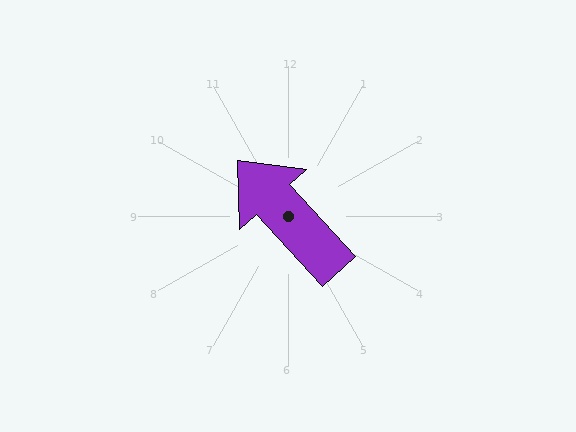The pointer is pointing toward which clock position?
Roughly 11 o'clock.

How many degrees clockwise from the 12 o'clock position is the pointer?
Approximately 318 degrees.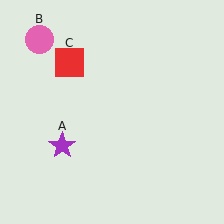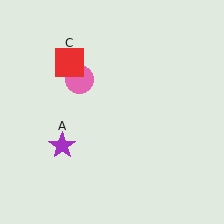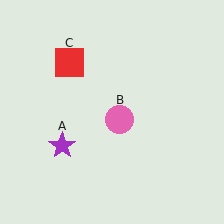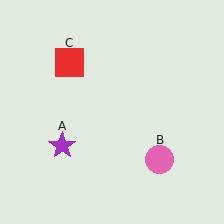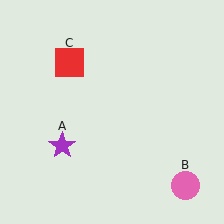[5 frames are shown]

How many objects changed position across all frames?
1 object changed position: pink circle (object B).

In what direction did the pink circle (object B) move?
The pink circle (object B) moved down and to the right.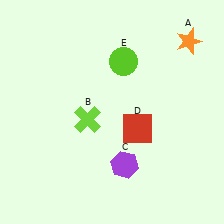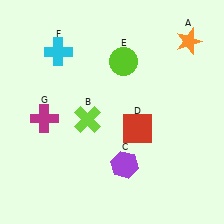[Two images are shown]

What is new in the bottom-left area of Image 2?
A magenta cross (G) was added in the bottom-left area of Image 2.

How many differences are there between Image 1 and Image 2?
There are 2 differences between the two images.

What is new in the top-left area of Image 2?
A cyan cross (F) was added in the top-left area of Image 2.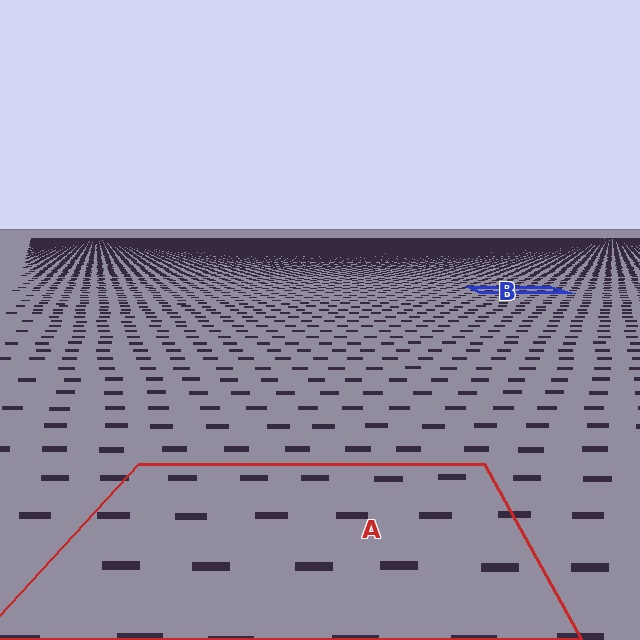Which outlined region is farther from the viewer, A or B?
Region B is farther from the viewer — the texture elements inside it appear smaller and more densely packed.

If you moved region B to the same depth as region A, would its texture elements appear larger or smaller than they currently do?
They would appear larger. At a closer depth, the same texture elements are projected at a bigger on-screen size.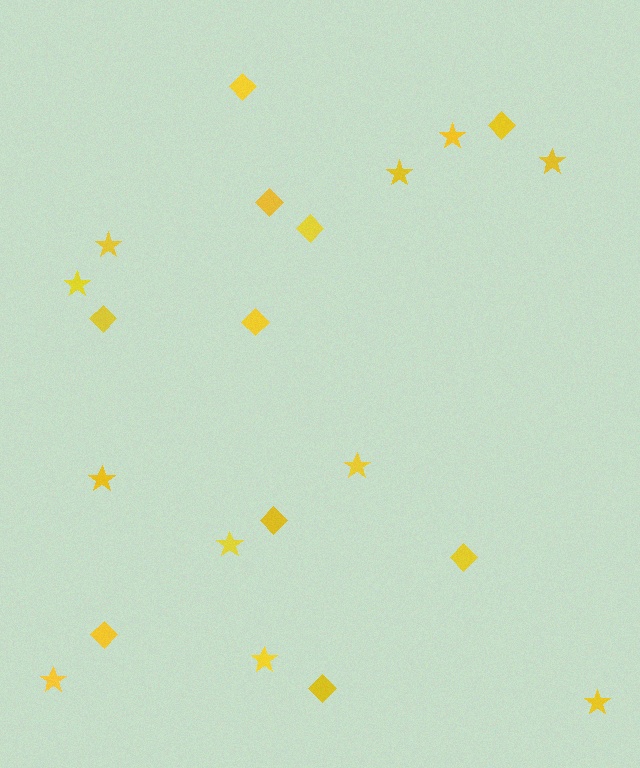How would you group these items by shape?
There are 2 groups: one group of stars (11) and one group of diamonds (10).